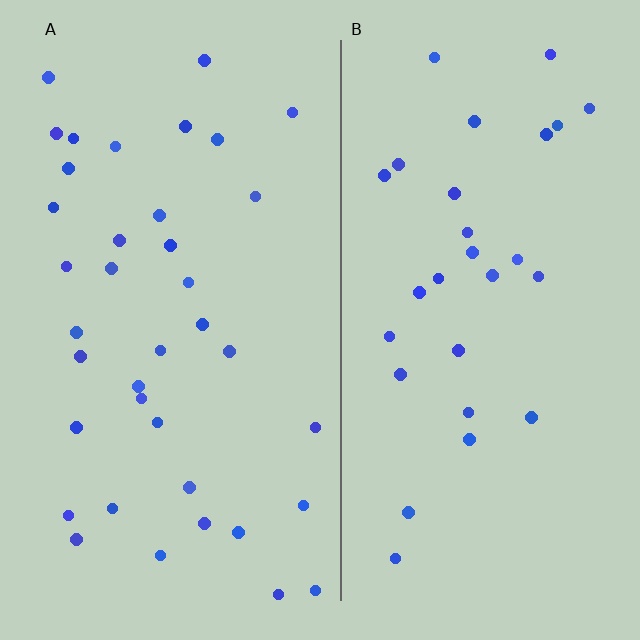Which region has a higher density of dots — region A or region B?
A (the left).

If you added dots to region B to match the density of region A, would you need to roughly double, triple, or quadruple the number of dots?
Approximately double.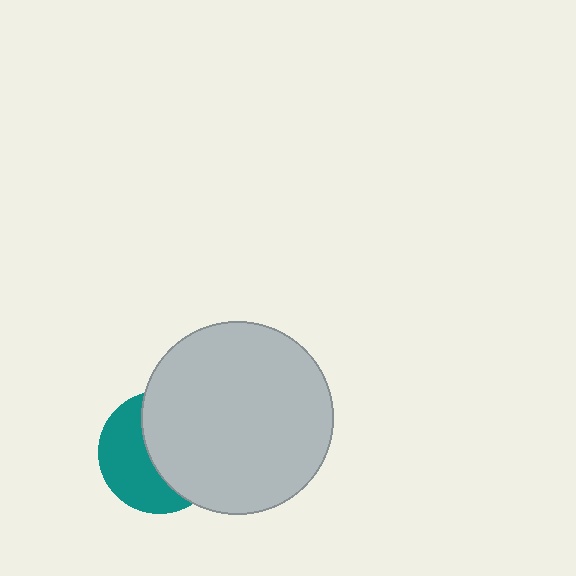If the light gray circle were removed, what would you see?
You would see the complete teal circle.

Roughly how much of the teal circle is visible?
About half of it is visible (roughly 46%).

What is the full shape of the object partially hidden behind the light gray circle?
The partially hidden object is a teal circle.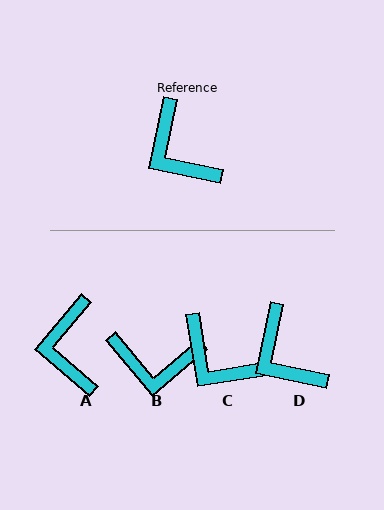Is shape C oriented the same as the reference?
No, it is off by about 21 degrees.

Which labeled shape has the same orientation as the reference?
D.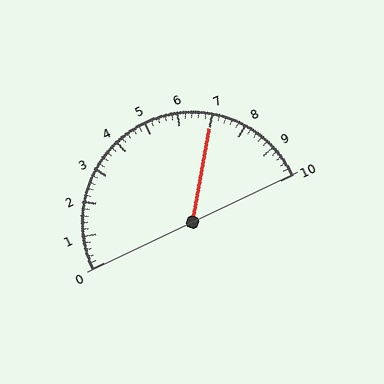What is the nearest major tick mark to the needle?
The nearest major tick mark is 7.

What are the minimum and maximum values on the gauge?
The gauge ranges from 0 to 10.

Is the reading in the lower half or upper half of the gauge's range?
The reading is in the upper half of the range (0 to 10).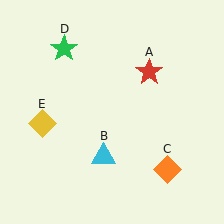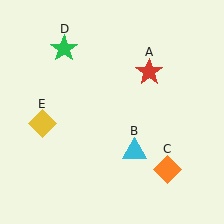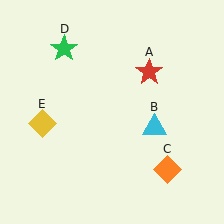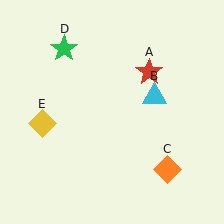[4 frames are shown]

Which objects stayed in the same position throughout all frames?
Red star (object A) and orange diamond (object C) and green star (object D) and yellow diamond (object E) remained stationary.